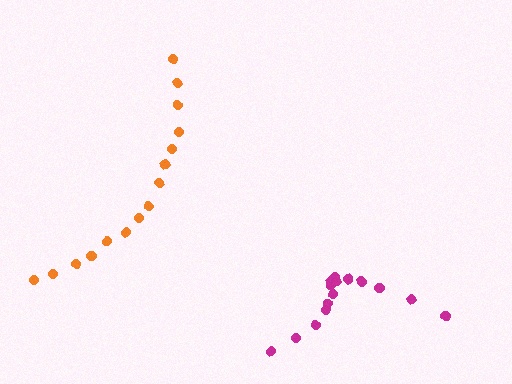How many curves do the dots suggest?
There are 2 distinct paths.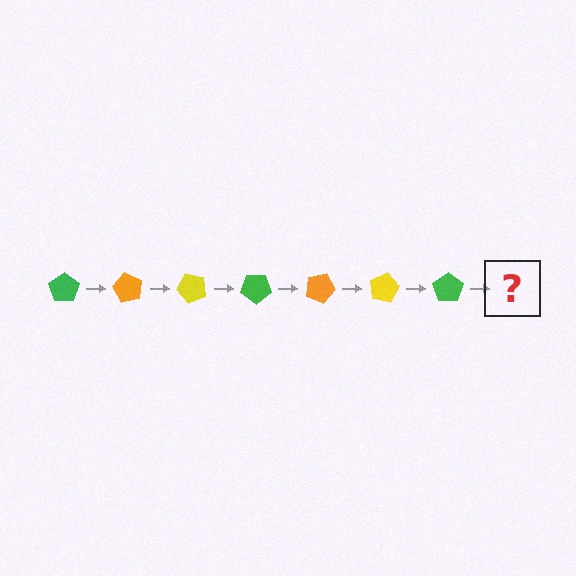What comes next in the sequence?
The next element should be an orange pentagon, rotated 420 degrees from the start.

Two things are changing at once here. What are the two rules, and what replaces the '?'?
The two rules are that it rotates 60 degrees each step and the color cycles through green, orange, and yellow. The '?' should be an orange pentagon, rotated 420 degrees from the start.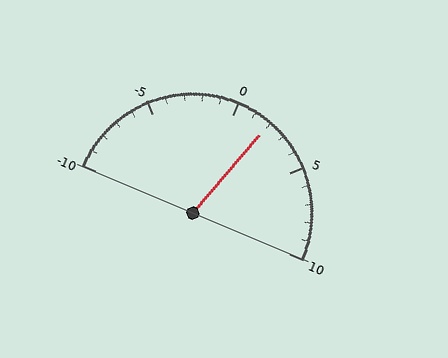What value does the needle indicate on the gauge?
The needle indicates approximately 2.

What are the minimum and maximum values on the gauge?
The gauge ranges from -10 to 10.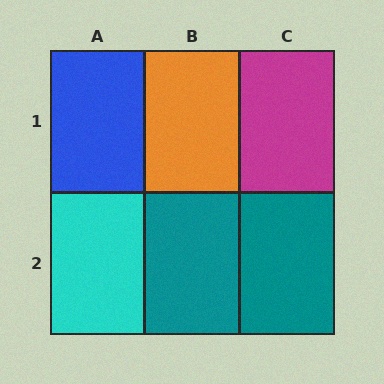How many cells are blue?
1 cell is blue.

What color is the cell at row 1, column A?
Blue.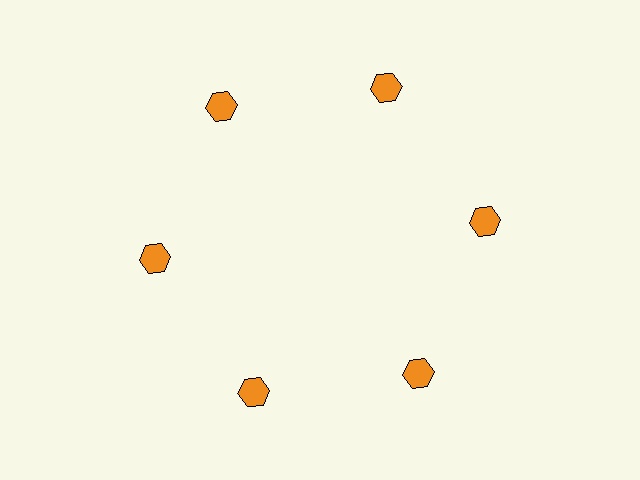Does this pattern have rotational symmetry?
Yes, this pattern has 6-fold rotational symmetry. It looks the same after rotating 60 degrees around the center.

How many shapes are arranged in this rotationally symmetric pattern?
There are 6 shapes, arranged in 6 groups of 1.